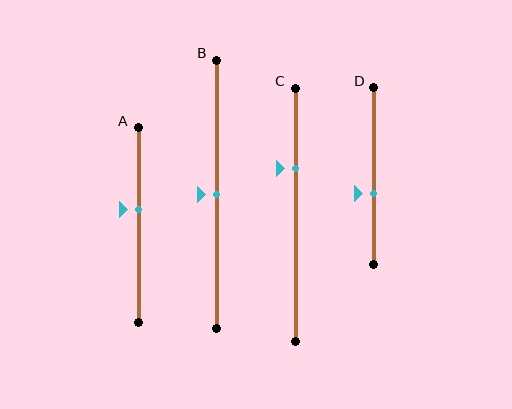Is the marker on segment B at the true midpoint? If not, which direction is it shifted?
Yes, the marker on segment B is at the true midpoint.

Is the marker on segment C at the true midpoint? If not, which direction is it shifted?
No, the marker on segment C is shifted upward by about 18% of the segment length.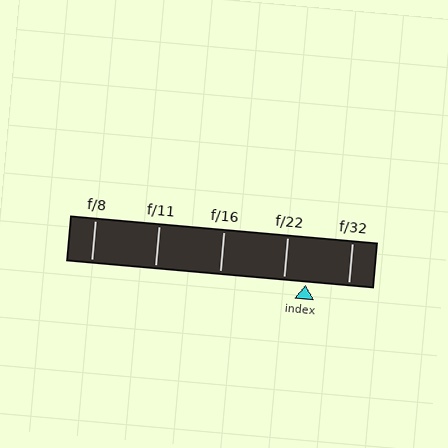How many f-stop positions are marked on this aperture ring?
There are 5 f-stop positions marked.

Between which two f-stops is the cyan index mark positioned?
The index mark is between f/22 and f/32.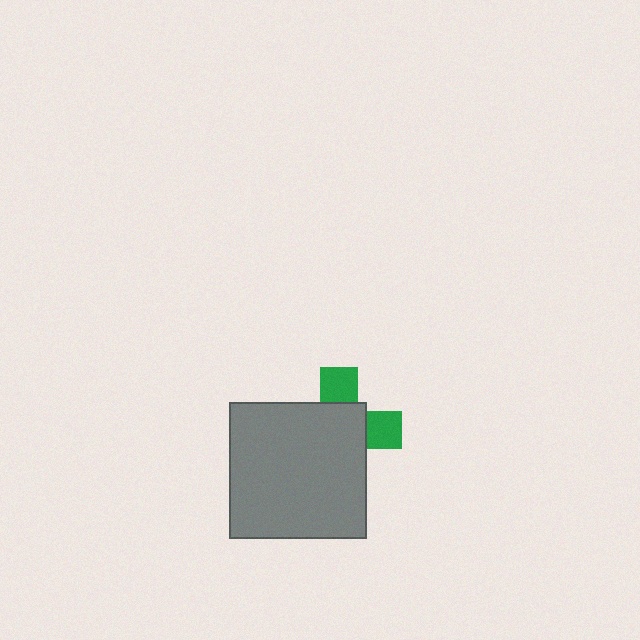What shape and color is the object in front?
The object in front is a gray square.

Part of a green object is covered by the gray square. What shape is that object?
It is a cross.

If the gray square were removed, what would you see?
You would see the complete green cross.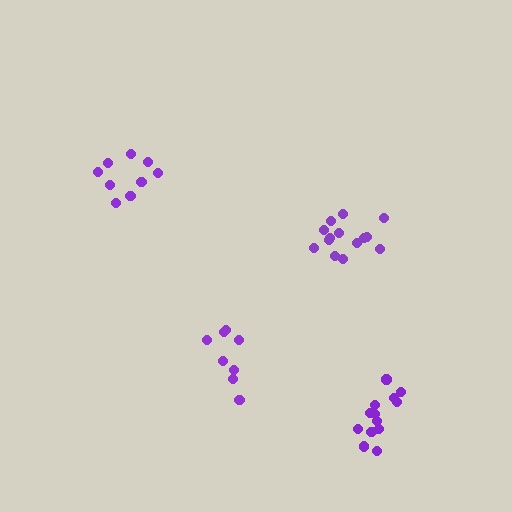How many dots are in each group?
Group 1: 14 dots, Group 2: 8 dots, Group 3: 9 dots, Group 4: 14 dots (45 total).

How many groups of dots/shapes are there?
There are 4 groups.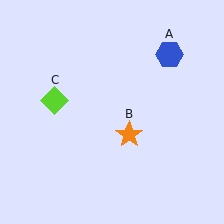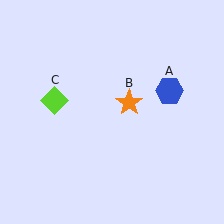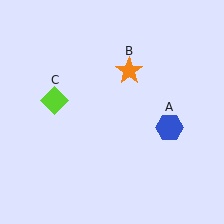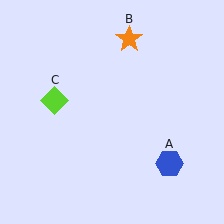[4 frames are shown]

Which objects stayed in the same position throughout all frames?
Lime diamond (object C) remained stationary.